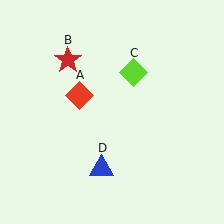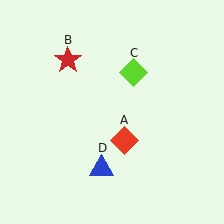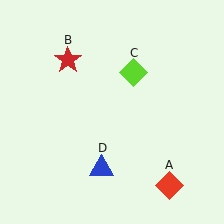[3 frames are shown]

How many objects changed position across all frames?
1 object changed position: red diamond (object A).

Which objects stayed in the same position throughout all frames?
Red star (object B) and lime diamond (object C) and blue triangle (object D) remained stationary.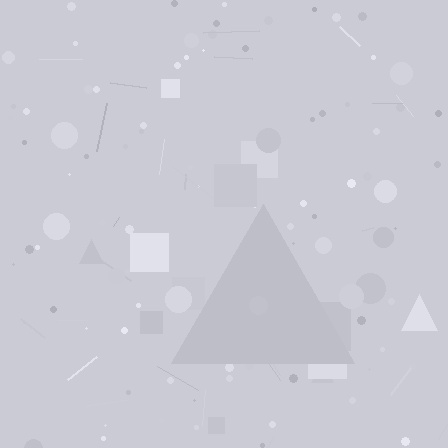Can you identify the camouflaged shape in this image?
The camouflaged shape is a triangle.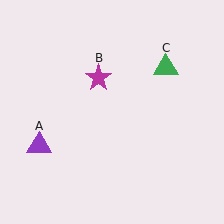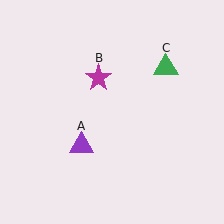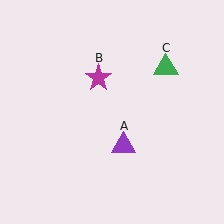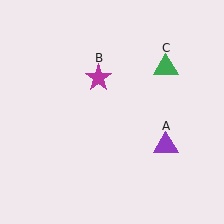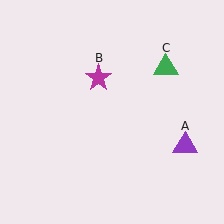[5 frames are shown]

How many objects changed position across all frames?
1 object changed position: purple triangle (object A).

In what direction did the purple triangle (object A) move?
The purple triangle (object A) moved right.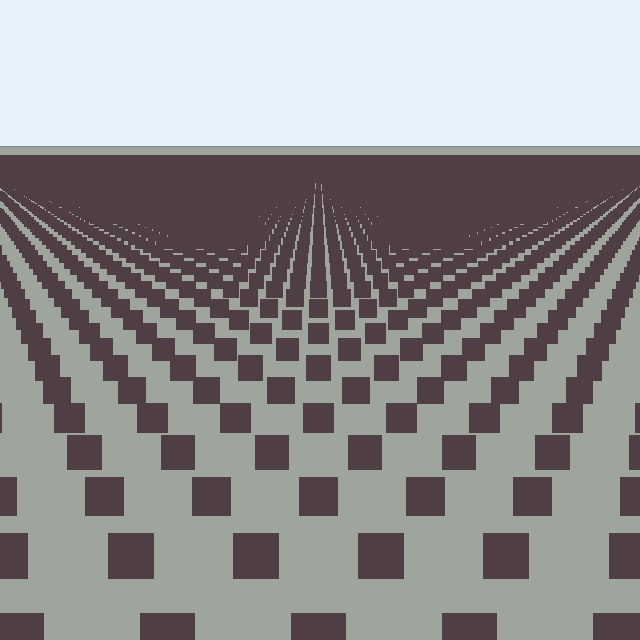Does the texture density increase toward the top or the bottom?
Density increases toward the top.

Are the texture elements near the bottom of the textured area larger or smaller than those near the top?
Larger. Near the bottom, elements are closer to the viewer and appear at a bigger on-screen size.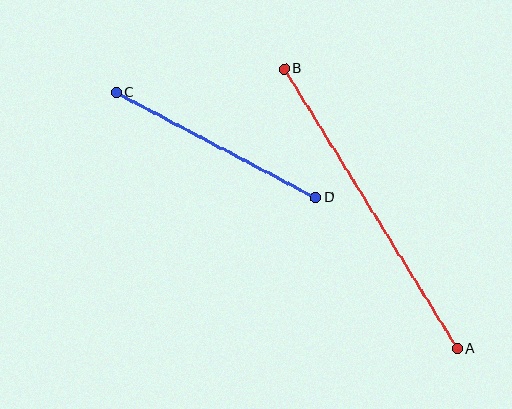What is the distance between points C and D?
The distance is approximately 226 pixels.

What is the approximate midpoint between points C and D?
The midpoint is at approximately (216, 145) pixels.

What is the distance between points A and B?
The distance is approximately 329 pixels.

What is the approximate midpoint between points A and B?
The midpoint is at approximately (371, 209) pixels.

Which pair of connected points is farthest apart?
Points A and B are farthest apart.